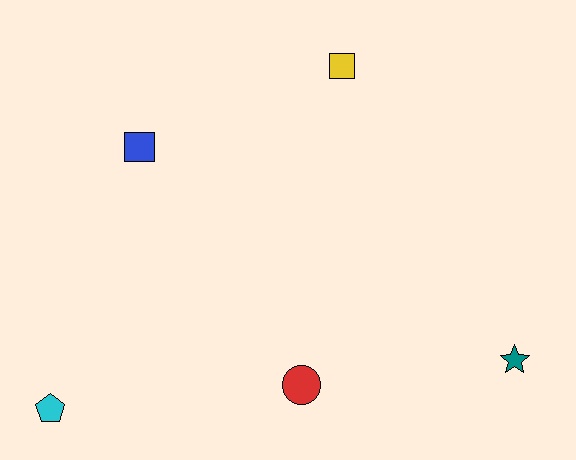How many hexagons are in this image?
There are no hexagons.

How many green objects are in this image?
There are no green objects.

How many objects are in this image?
There are 5 objects.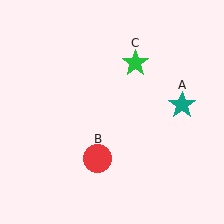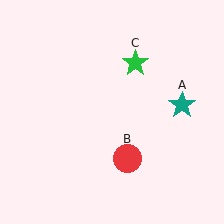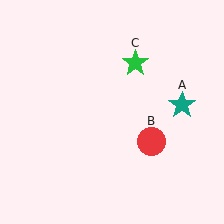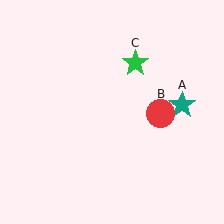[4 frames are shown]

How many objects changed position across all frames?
1 object changed position: red circle (object B).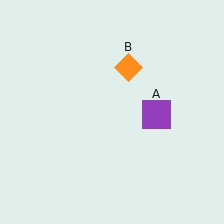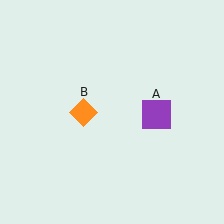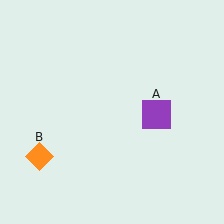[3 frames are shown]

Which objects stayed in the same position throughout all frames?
Purple square (object A) remained stationary.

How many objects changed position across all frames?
1 object changed position: orange diamond (object B).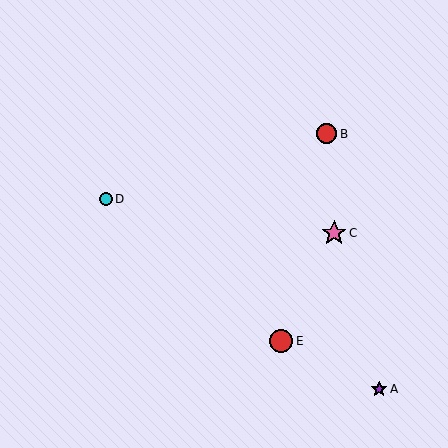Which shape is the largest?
The pink star (labeled C) is the largest.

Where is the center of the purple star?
The center of the purple star is at (379, 389).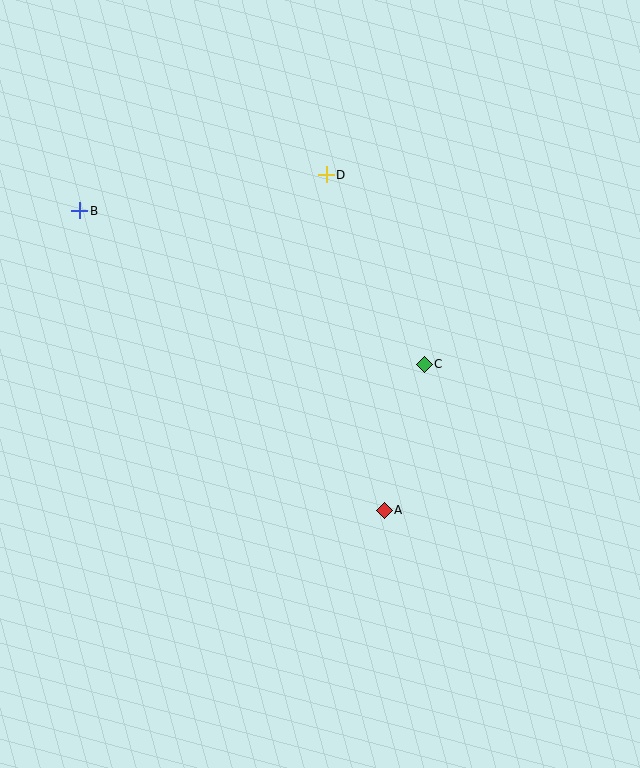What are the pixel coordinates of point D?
Point D is at (326, 175).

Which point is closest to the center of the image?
Point C at (424, 364) is closest to the center.